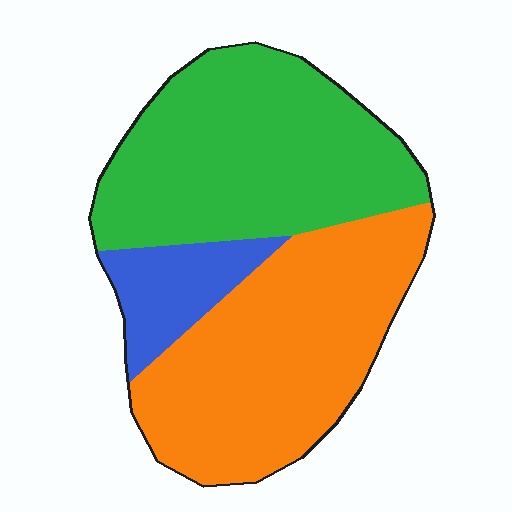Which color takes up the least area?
Blue, at roughly 10%.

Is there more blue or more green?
Green.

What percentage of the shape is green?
Green takes up between a third and a half of the shape.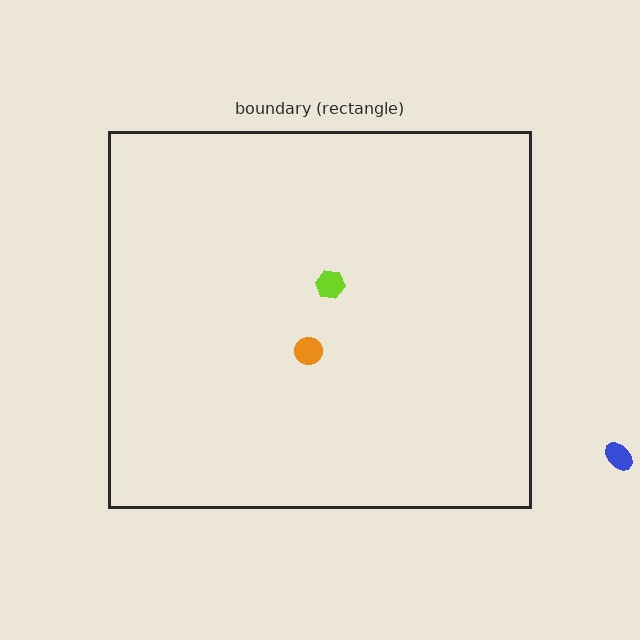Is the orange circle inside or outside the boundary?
Inside.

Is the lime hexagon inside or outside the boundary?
Inside.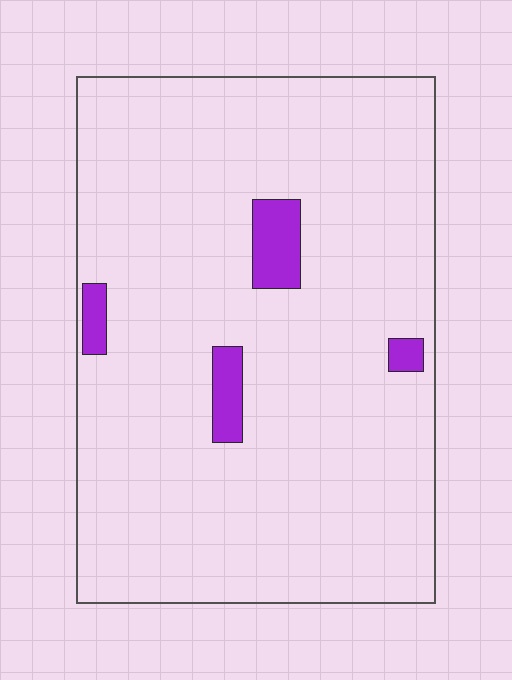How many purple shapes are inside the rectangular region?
4.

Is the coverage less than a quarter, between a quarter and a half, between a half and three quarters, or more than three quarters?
Less than a quarter.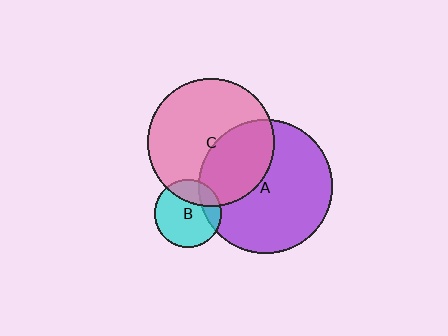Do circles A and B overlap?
Yes.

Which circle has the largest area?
Circle A (purple).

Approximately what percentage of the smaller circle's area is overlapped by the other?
Approximately 20%.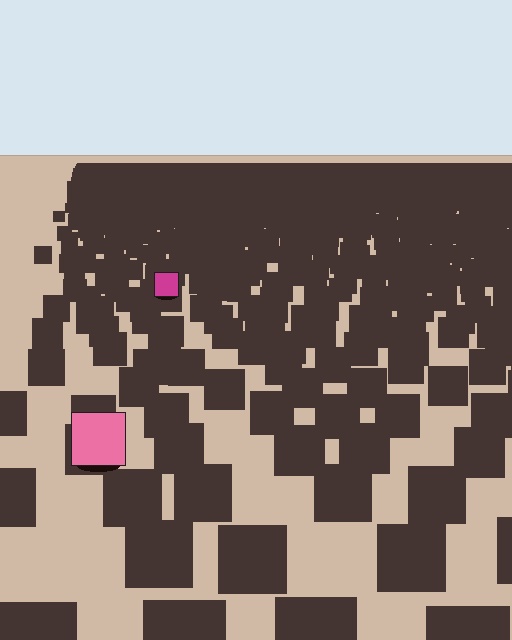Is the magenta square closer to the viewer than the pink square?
No. The pink square is closer — you can tell from the texture gradient: the ground texture is coarser near it.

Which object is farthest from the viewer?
The magenta square is farthest from the viewer. It appears smaller and the ground texture around it is denser.